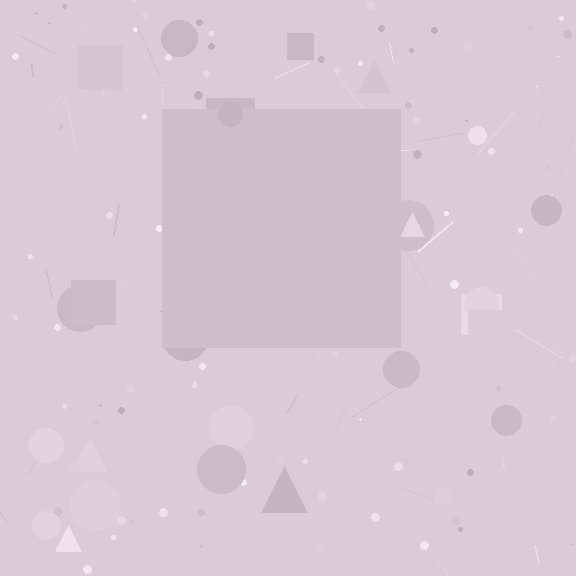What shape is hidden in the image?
A square is hidden in the image.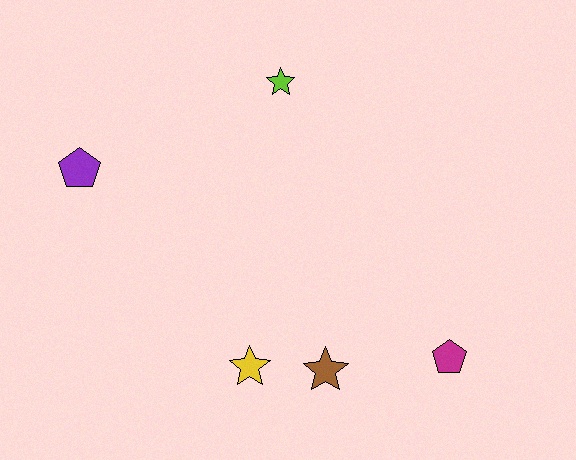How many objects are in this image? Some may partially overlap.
There are 5 objects.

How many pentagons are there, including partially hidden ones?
There are 2 pentagons.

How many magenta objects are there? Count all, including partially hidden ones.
There is 1 magenta object.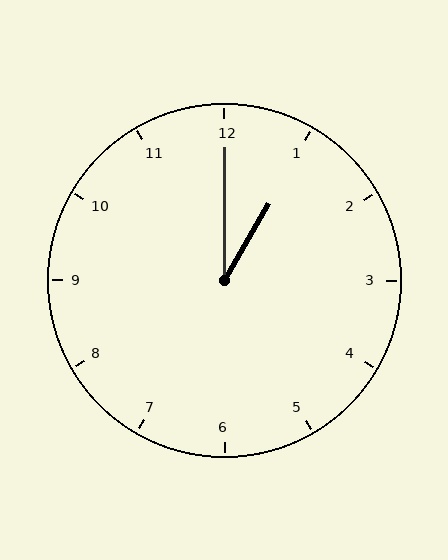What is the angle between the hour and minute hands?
Approximately 30 degrees.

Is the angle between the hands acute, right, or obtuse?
It is acute.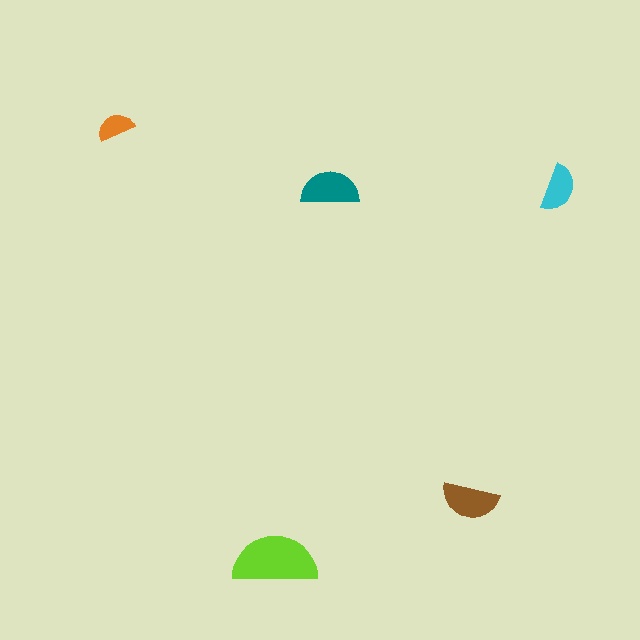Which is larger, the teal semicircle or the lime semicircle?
The lime one.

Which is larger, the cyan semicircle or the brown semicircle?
The brown one.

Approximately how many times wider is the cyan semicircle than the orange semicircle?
About 1.5 times wider.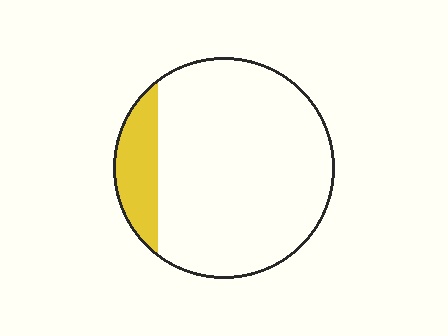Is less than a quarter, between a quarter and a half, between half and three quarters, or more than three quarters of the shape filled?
Less than a quarter.